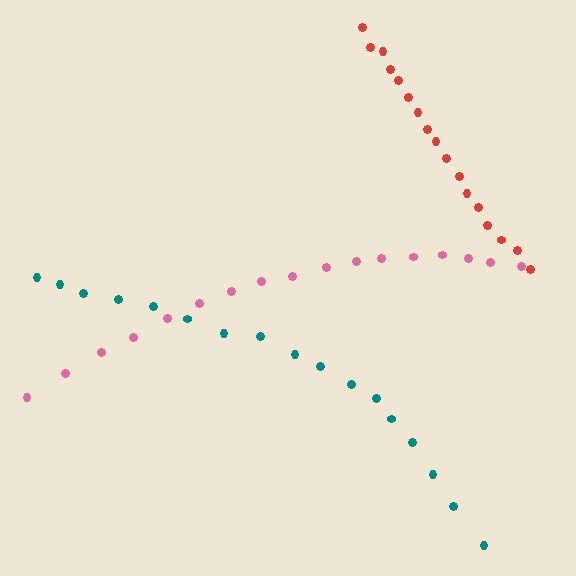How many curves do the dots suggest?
There are 3 distinct paths.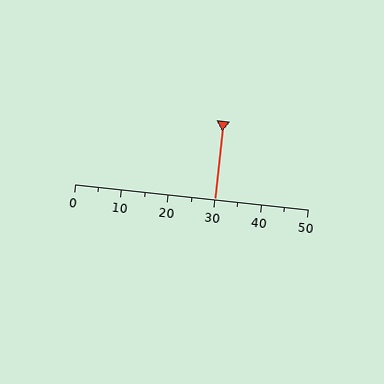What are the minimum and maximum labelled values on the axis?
The axis runs from 0 to 50.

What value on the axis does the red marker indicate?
The marker indicates approximately 30.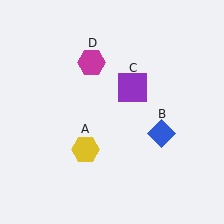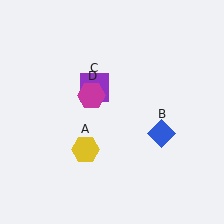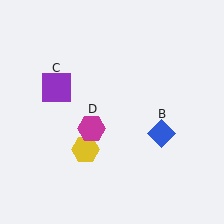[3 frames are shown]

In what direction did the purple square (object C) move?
The purple square (object C) moved left.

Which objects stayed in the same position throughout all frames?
Yellow hexagon (object A) and blue diamond (object B) remained stationary.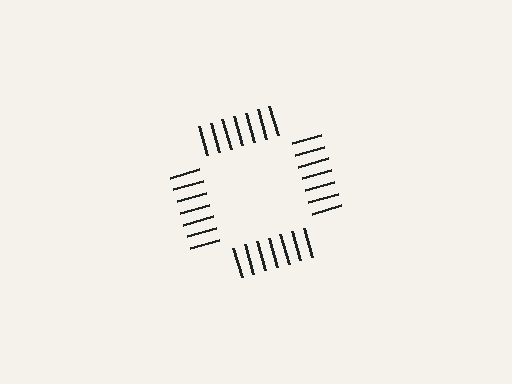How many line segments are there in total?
28 — 7 along each of the 4 edges.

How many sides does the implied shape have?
4 sides — the line-ends trace a square.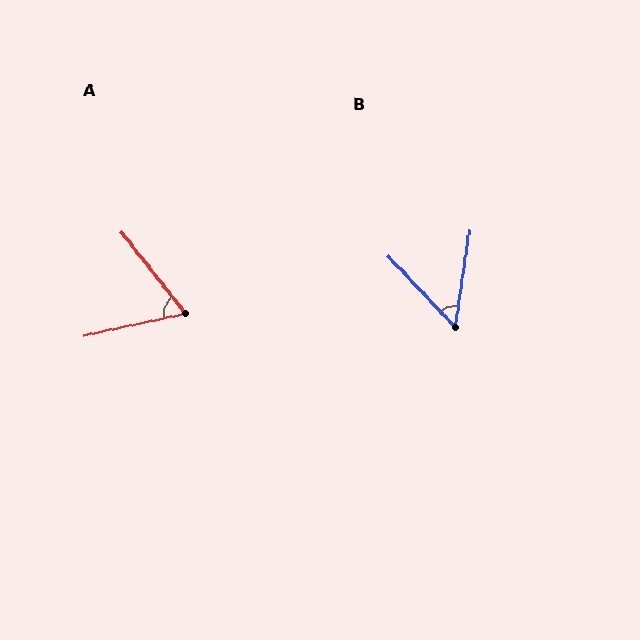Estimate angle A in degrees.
Approximately 65 degrees.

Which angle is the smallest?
B, at approximately 52 degrees.